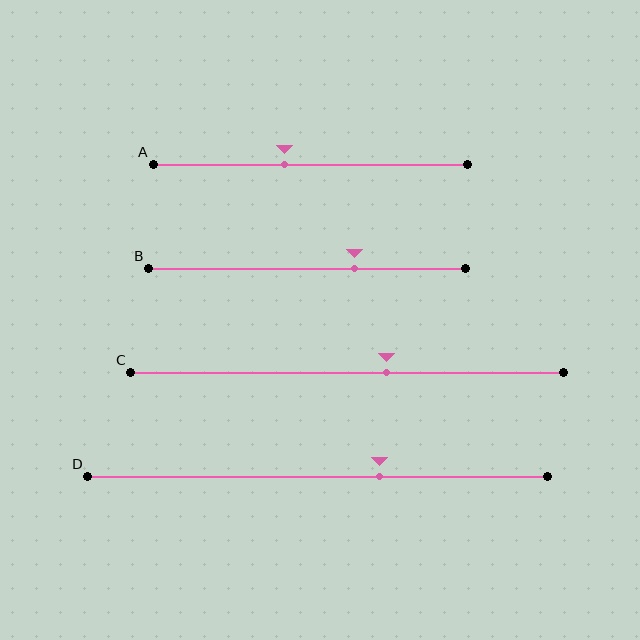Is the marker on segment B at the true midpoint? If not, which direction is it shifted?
No, the marker on segment B is shifted to the right by about 15% of the segment length.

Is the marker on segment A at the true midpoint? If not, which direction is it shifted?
No, the marker on segment A is shifted to the left by about 8% of the segment length.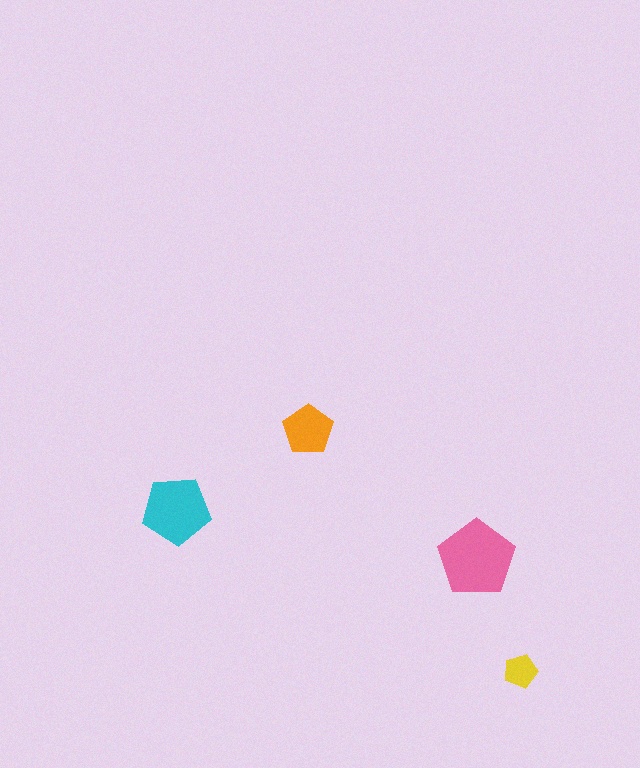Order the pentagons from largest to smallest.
the pink one, the cyan one, the orange one, the yellow one.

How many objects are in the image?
There are 4 objects in the image.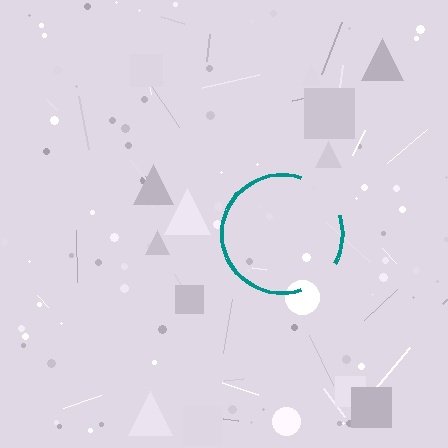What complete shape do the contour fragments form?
The contour fragments form a circle.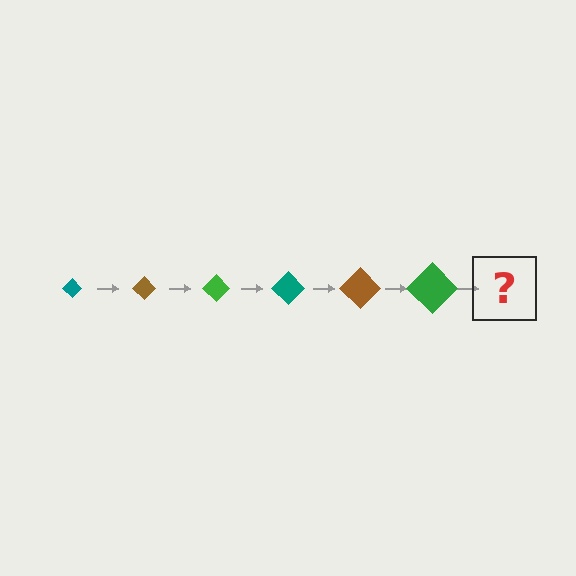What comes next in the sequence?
The next element should be a teal diamond, larger than the previous one.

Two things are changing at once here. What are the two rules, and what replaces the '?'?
The two rules are that the diamond grows larger each step and the color cycles through teal, brown, and green. The '?' should be a teal diamond, larger than the previous one.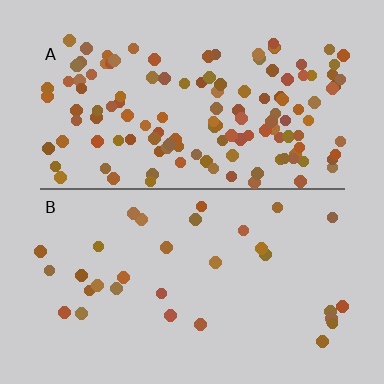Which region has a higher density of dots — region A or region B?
A (the top).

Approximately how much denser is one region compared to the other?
Approximately 4.1× — region A over region B.